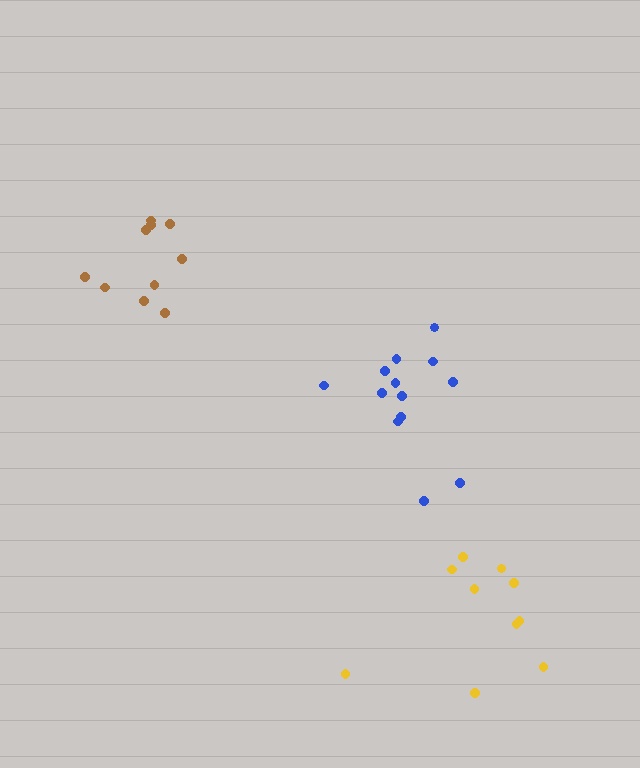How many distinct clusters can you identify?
There are 3 distinct clusters.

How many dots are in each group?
Group 1: 10 dots, Group 2: 10 dots, Group 3: 13 dots (33 total).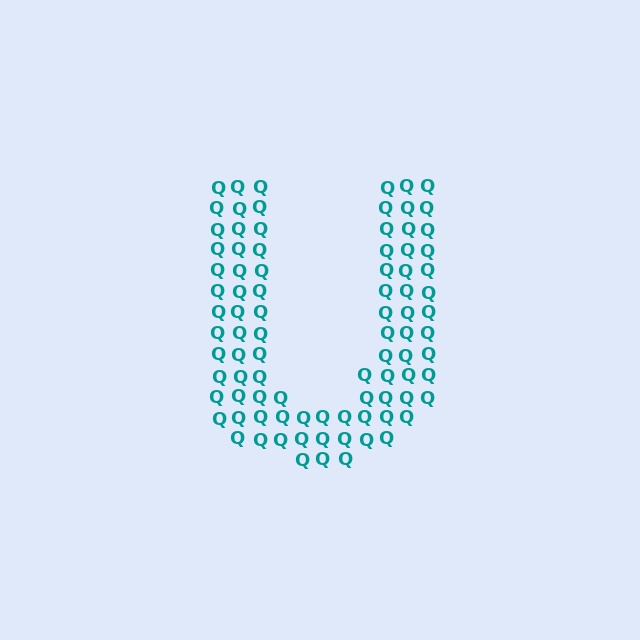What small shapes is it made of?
It is made of small letter Q's.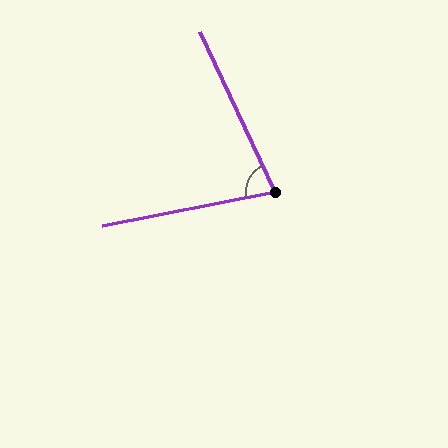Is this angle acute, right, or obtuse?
It is acute.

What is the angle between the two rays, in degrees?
Approximately 76 degrees.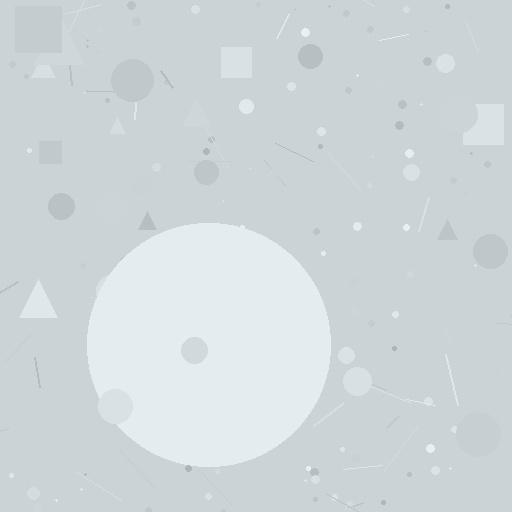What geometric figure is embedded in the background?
A circle is embedded in the background.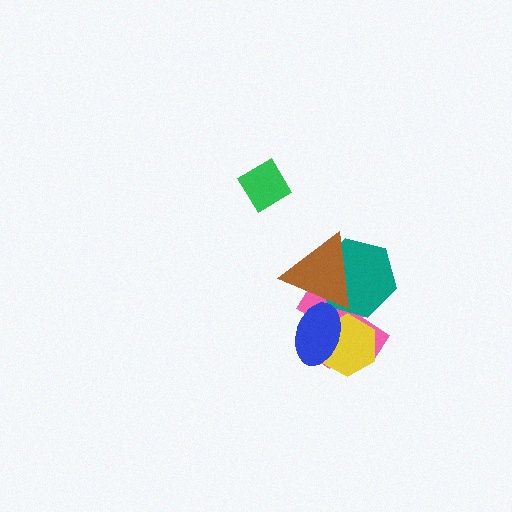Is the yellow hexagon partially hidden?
Yes, it is partially covered by another shape.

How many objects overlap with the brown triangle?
3 objects overlap with the brown triangle.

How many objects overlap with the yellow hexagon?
2 objects overlap with the yellow hexagon.